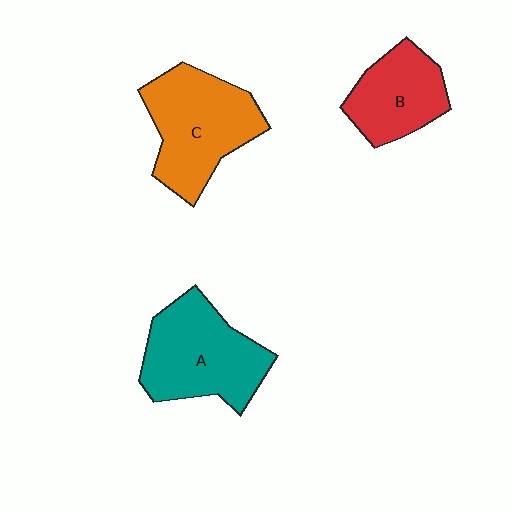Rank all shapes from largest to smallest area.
From largest to smallest: A (teal), C (orange), B (red).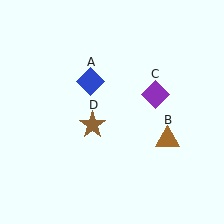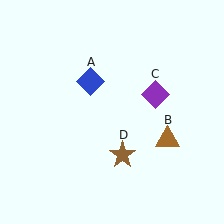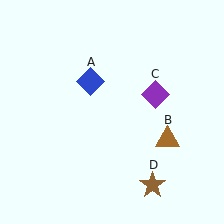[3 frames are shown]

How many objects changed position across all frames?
1 object changed position: brown star (object D).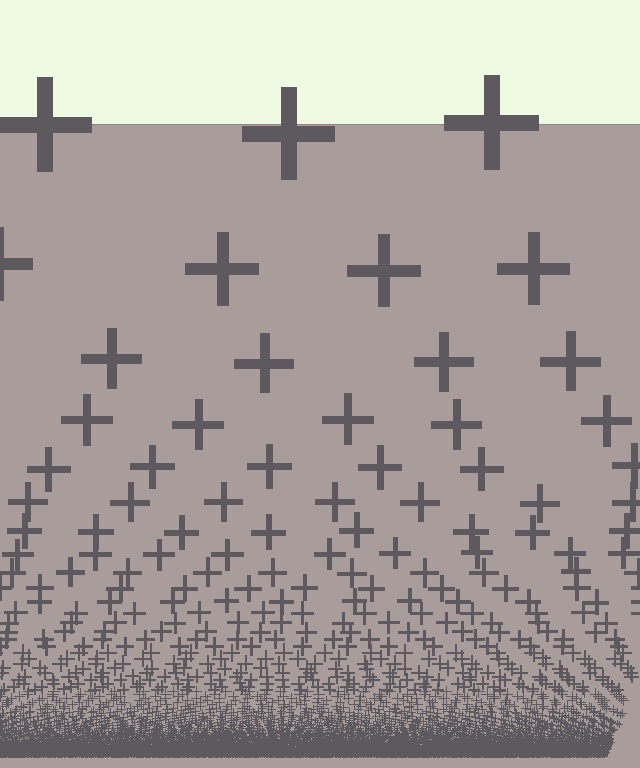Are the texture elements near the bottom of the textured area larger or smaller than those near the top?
Smaller. The gradient is inverted — elements near the bottom are smaller and denser.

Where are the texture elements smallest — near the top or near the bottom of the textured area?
Near the bottom.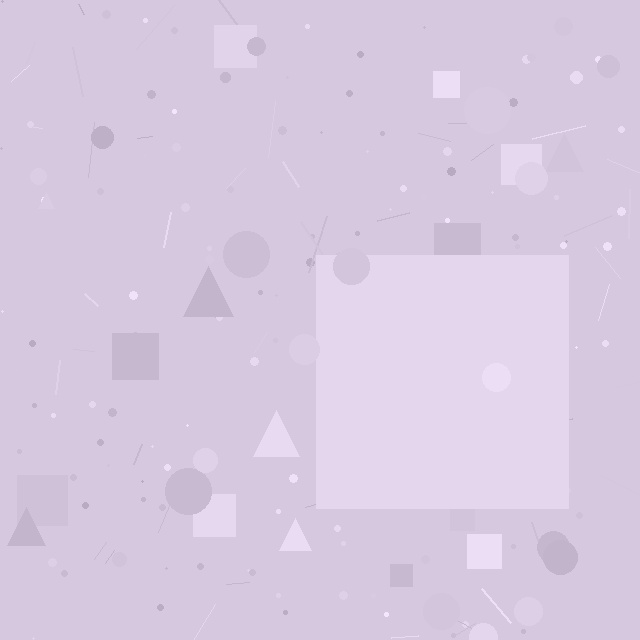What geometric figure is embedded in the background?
A square is embedded in the background.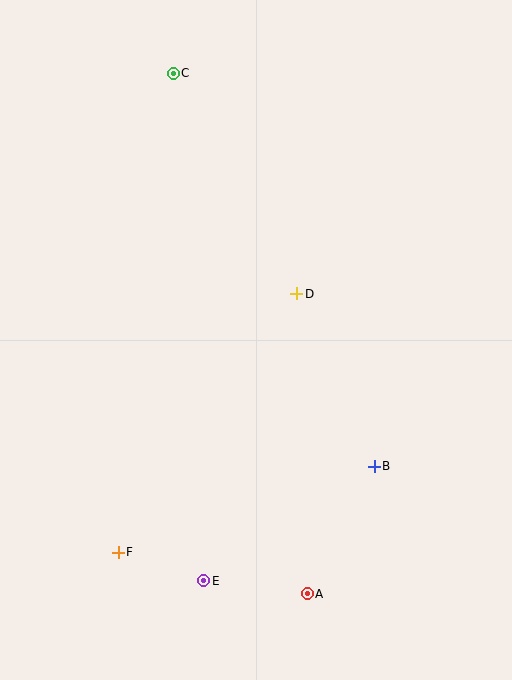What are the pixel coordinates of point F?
Point F is at (118, 552).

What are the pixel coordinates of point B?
Point B is at (374, 466).